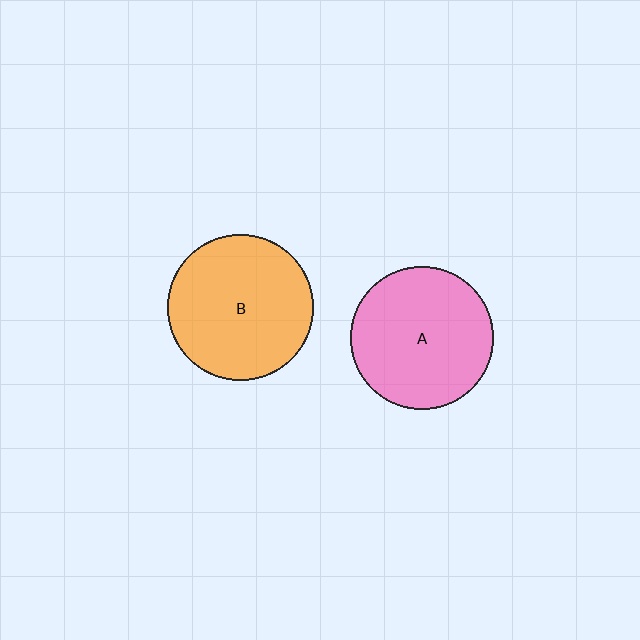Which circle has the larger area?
Circle B (orange).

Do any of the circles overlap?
No, none of the circles overlap.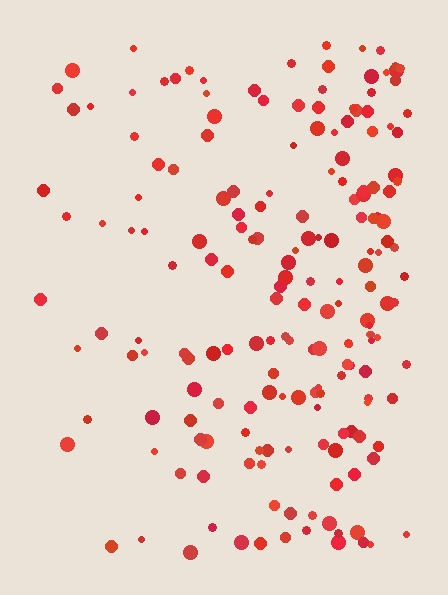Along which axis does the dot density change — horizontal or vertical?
Horizontal.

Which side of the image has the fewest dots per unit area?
The left.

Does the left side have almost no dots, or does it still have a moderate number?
Still a moderate number, just noticeably fewer than the right.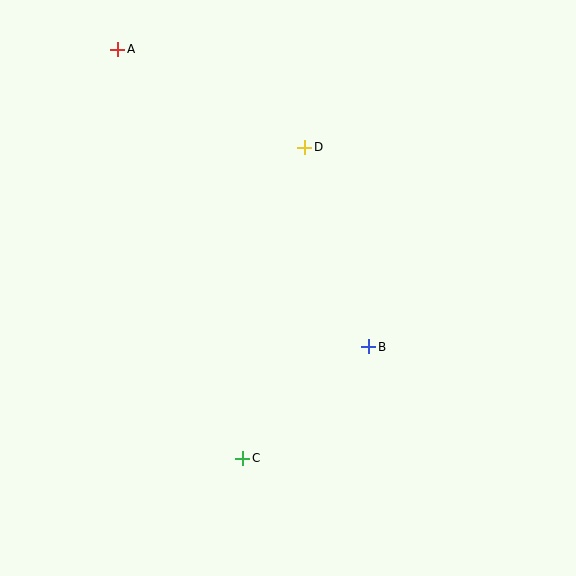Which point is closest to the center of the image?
Point B at (369, 347) is closest to the center.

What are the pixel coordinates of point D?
Point D is at (305, 147).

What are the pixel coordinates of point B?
Point B is at (369, 347).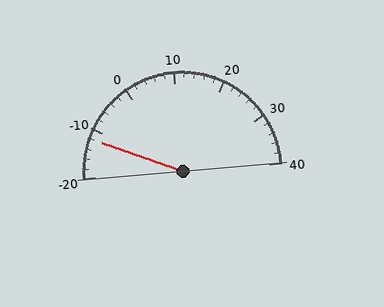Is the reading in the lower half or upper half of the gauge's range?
The reading is in the lower half of the range (-20 to 40).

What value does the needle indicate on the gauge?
The needle indicates approximately -12.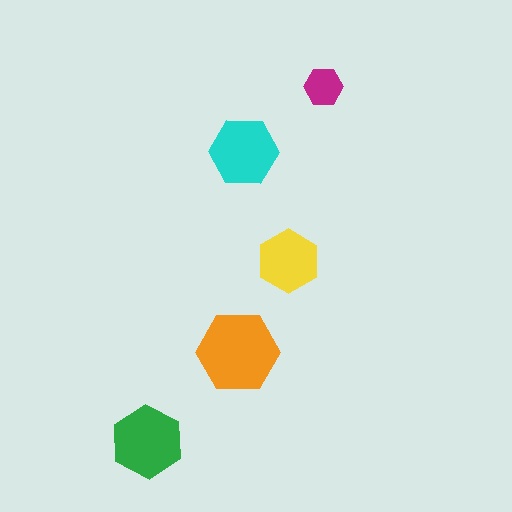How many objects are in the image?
There are 5 objects in the image.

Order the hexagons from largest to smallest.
the orange one, the green one, the cyan one, the yellow one, the magenta one.